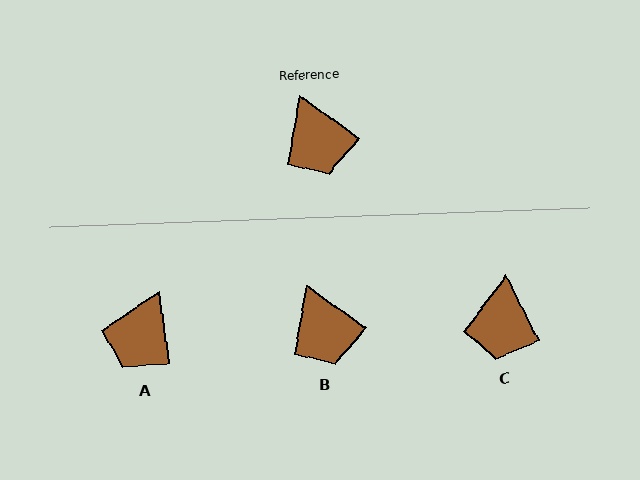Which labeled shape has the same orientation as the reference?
B.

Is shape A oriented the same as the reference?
No, it is off by about 46 degrees.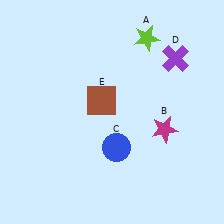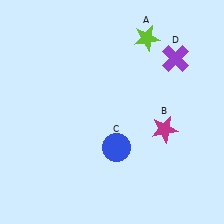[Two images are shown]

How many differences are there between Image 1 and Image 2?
There is 1 difference between the two images.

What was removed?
The brown square (E) was removed in Image 2.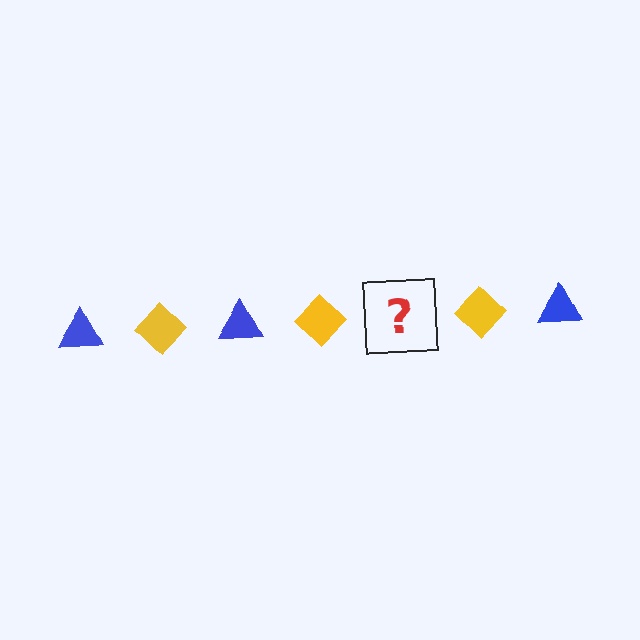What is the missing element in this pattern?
The missing element is a blue triangle.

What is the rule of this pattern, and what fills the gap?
The rule is that the pattern alternates between blue triangle and yellow diamond. The gap should be filled with a blue triangle.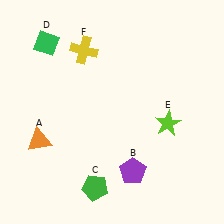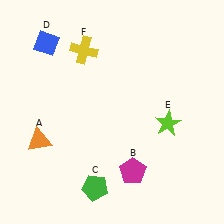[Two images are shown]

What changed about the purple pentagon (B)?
In Image 1, B is purple. In Image 2, it changed to magenta.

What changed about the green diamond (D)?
In Image 1, D is green. In Image 2, it changed to blue.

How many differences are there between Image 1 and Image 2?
There are 2 differences between the two images.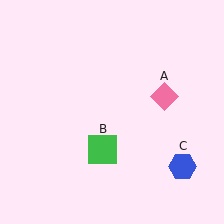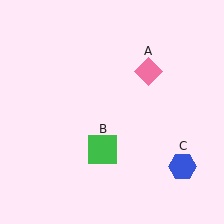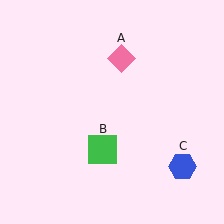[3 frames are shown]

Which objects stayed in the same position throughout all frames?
Green square (object B) and blue hexagon (object C) remained stationary.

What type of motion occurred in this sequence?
The pink diamond (object A) rotated counterclockwise around the center of the scene.